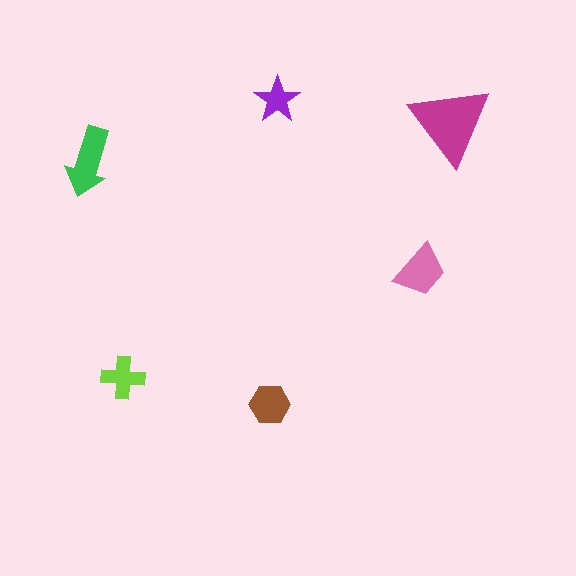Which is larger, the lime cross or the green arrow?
The green arrow.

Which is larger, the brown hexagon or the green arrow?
The green arrow.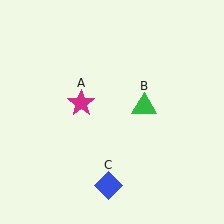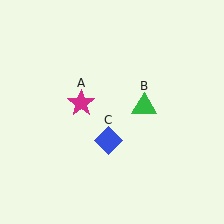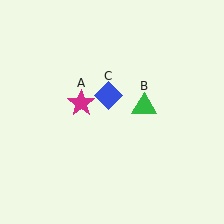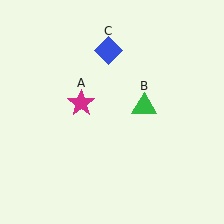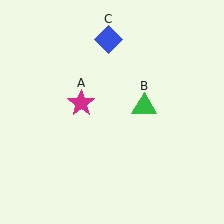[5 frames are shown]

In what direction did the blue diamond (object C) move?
The blue diamond (object C) moved up.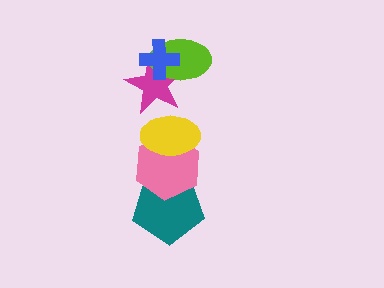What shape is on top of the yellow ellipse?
The magenta star is on top of the yellow ellipse.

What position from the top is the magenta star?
The magenta star is 3rd from the top.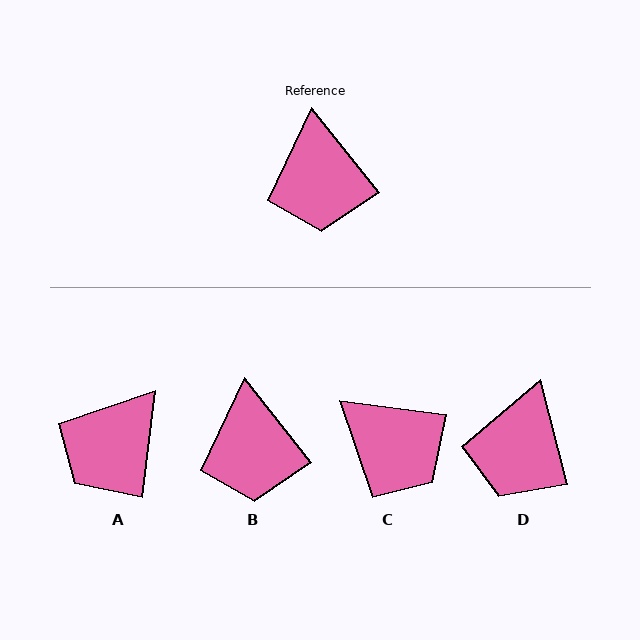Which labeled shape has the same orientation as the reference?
B.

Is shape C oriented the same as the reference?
No, it is off by about 44 degrees.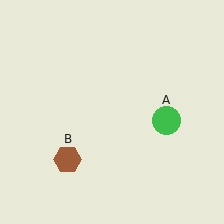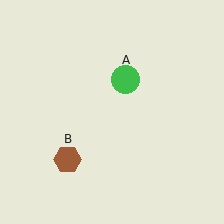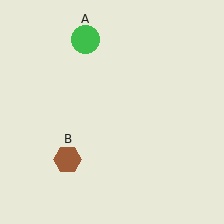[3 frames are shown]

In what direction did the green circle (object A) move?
The green circle (object A) moved up and to the left.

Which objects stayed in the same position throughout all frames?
Brown hexagon (object B) remained stationary.